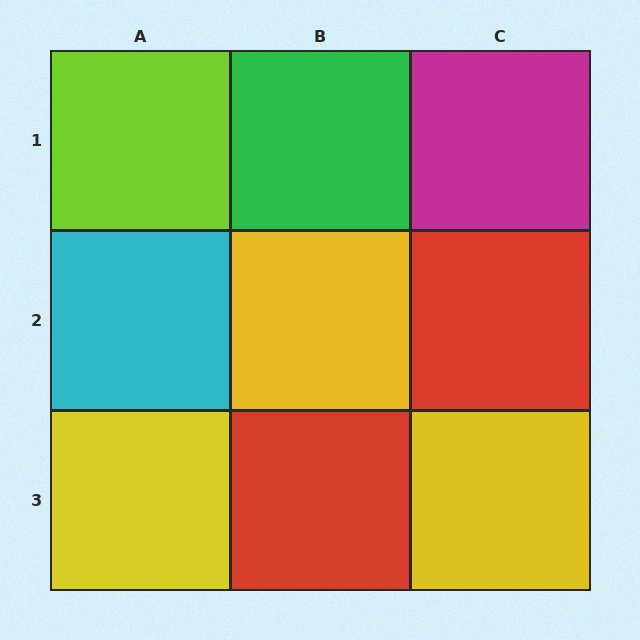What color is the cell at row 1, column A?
Lime.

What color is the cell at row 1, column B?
Green.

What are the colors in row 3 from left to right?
Yellow, red, yellow.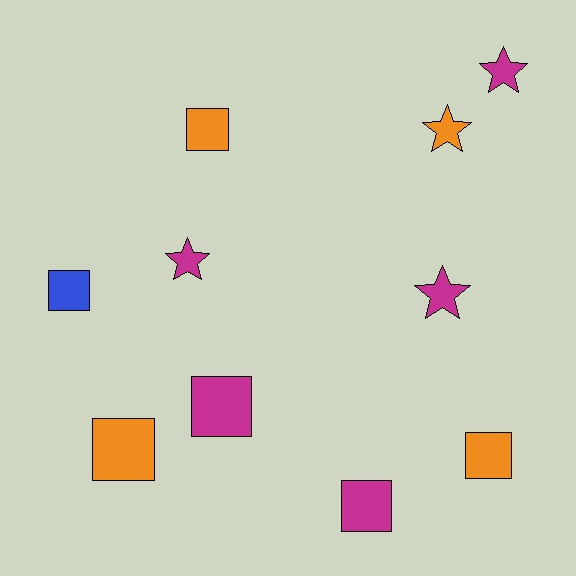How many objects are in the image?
There are 10 objects.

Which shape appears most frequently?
Square, with 6 objects.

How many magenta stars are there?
There are 3 magenta stars.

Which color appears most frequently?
Magenta, with 5 objects.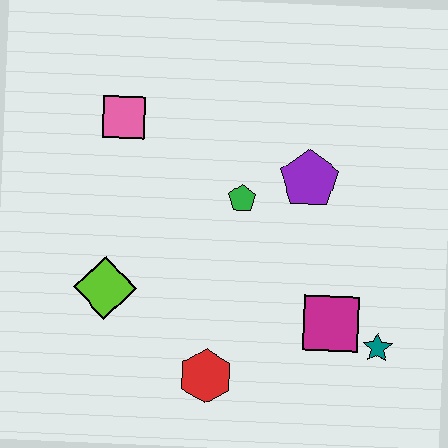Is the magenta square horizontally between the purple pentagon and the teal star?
Yes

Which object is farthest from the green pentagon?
The teal star is farthest from the green pentagon.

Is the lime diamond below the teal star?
No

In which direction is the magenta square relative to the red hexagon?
The magenta square is to the right of the red hexagon.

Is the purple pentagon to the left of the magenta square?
Yes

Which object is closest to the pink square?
The green pentagon is closest to the pink square.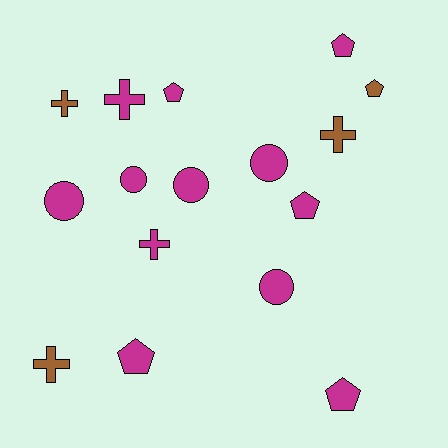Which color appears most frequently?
Magenta, with 12 objects.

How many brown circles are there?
There are no brown circles.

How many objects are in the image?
There are 16 objects.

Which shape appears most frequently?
Pentagon, with 6 objects.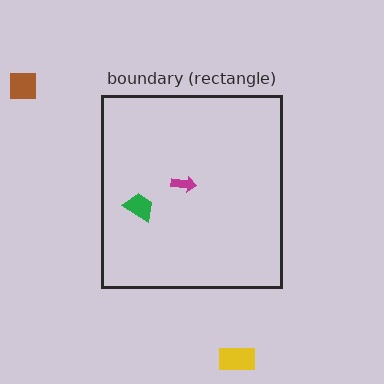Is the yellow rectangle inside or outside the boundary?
Outside.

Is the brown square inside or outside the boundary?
Outside.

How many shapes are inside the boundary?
2 inside, 2 outside.